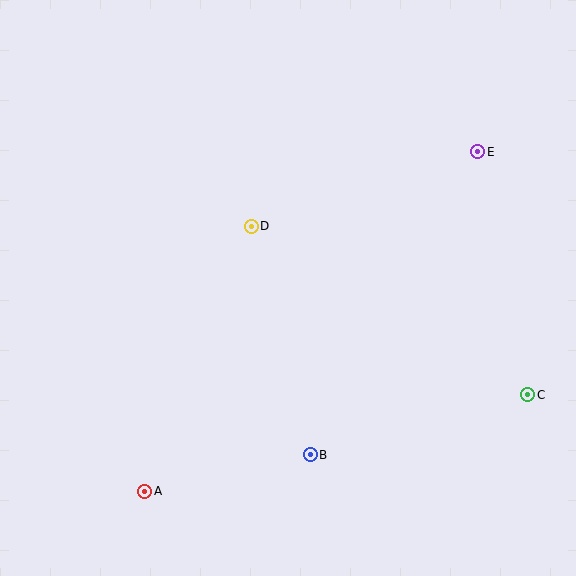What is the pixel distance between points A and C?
The distance between A and C is 395 pixels.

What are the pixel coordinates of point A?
Point A is at (145, 491).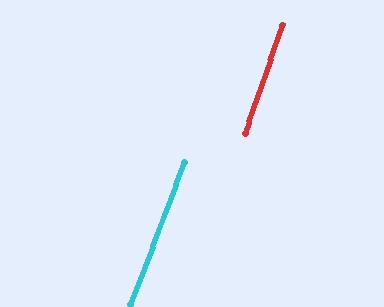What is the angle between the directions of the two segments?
Approximately 2 degrees.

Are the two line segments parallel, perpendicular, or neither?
Parallel — their directions differ by only 1.8°.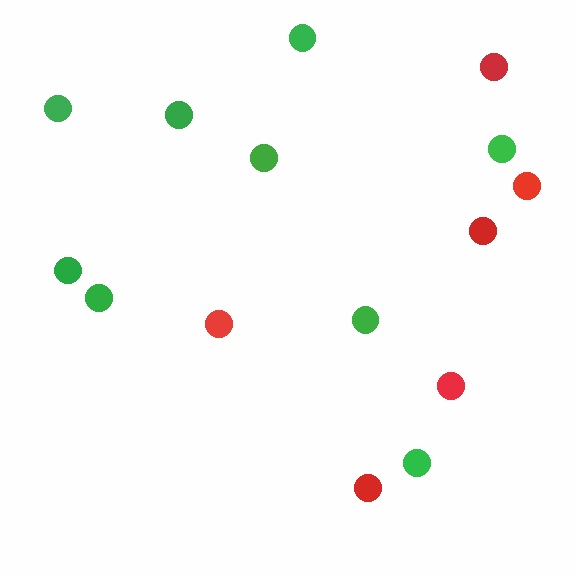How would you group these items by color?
There are 2 groups: one group of red circles (6) and one group of green circles (9).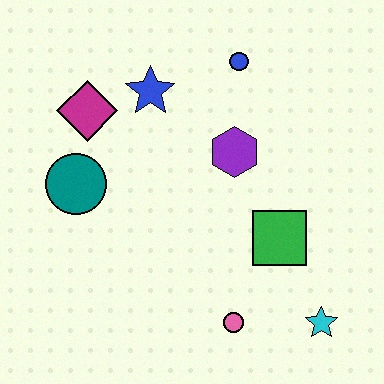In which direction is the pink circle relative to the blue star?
The pink circle is below the blue star.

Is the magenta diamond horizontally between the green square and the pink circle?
No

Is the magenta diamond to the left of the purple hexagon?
Yes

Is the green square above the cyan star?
Yes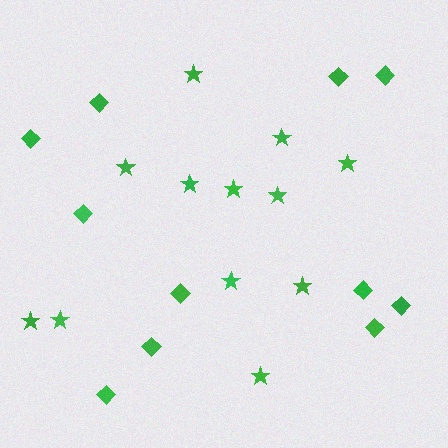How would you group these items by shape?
There are 2 groups: one group of diamonds (11) and one group of stars (12).